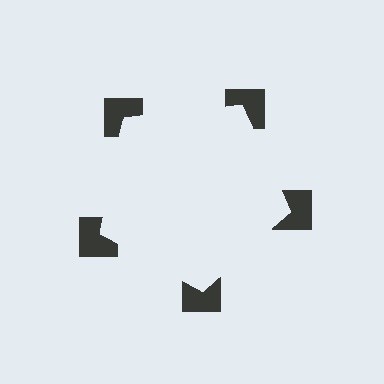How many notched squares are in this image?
There are 5 — one at each vertex of the illusory pentagon.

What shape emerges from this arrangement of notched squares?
An illusory pentagon — its edges are inferred from the aligned wedge cuts in the notched squares, not physically drawn.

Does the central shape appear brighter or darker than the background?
It typically appears slightly brighter than the background, even though no actual brightness change is drawn.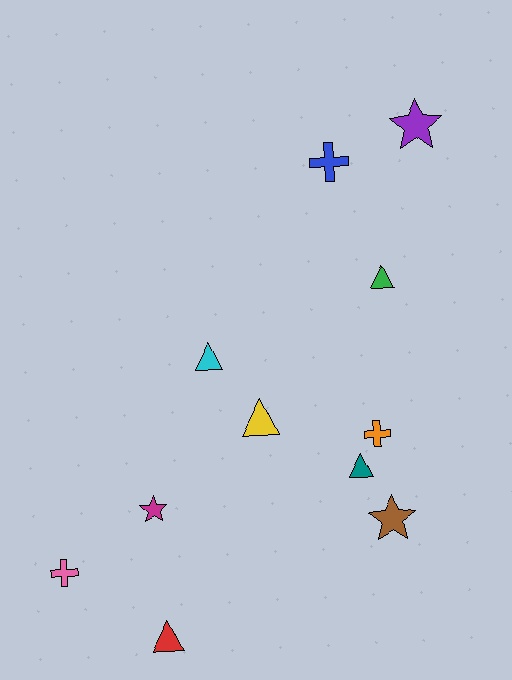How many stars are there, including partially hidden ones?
There are 3 stars.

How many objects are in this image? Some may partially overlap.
There are 11 objects.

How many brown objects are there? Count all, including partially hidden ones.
There is 1 brown object.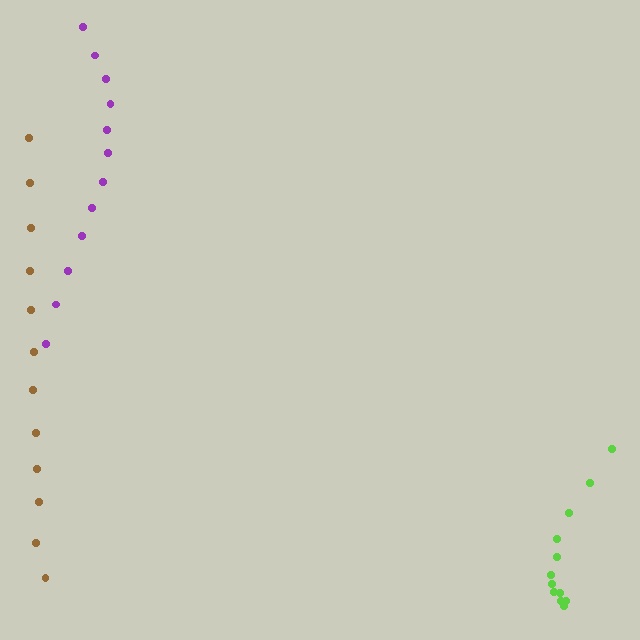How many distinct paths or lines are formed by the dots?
There are 3 distinct paths.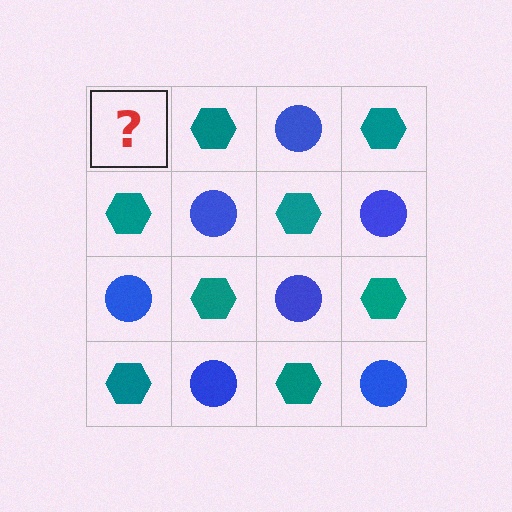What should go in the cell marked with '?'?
The missing cell should contain a blue circle.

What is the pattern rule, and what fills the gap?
The rule is that it alternates blue circle and teal hexagon in a checkerboard pattern. The gap should be filled with a blue circle.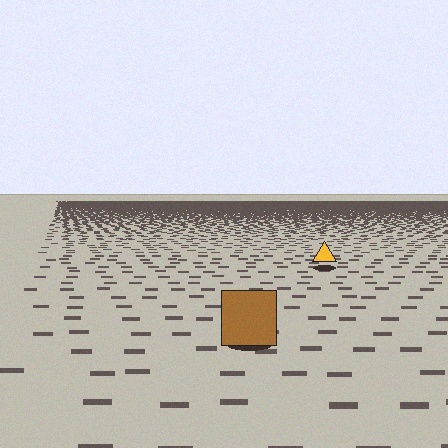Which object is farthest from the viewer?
The yellow triangle is farthest from the viewer. It appears smaller and the ground texture around it is denser.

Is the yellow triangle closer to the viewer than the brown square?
No. The brown square is closer — you can tell from the texture gradient: the ground texture is coarser near it.